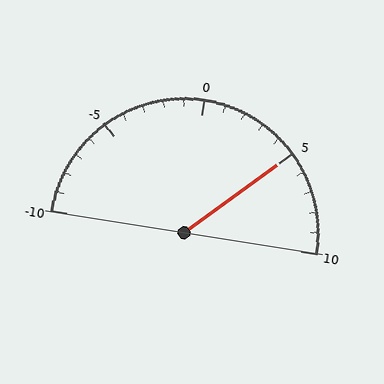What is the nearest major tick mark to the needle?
The nearest major tick mark is 5.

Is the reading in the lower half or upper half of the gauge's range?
The reading is in the upper half of the range (-10 to 10).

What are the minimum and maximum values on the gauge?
The gauge ranges from -10 to 10.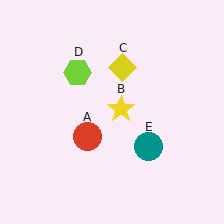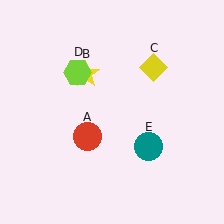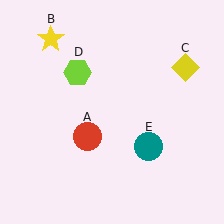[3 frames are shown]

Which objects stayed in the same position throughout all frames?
Red circle (object A) and lime hexagon (object D) and teal circle (object E) remained stationary.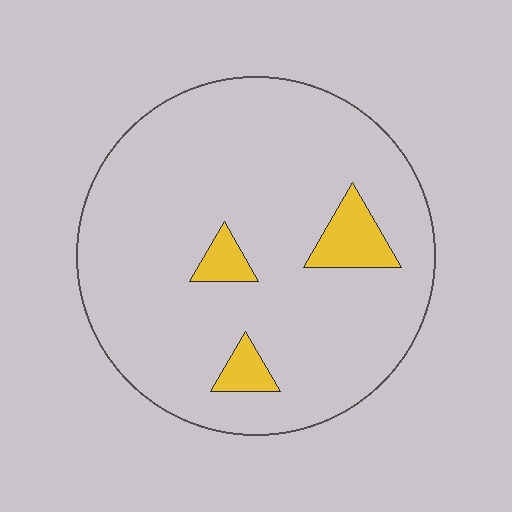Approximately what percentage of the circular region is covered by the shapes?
Approximately 10%.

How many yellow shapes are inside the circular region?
3.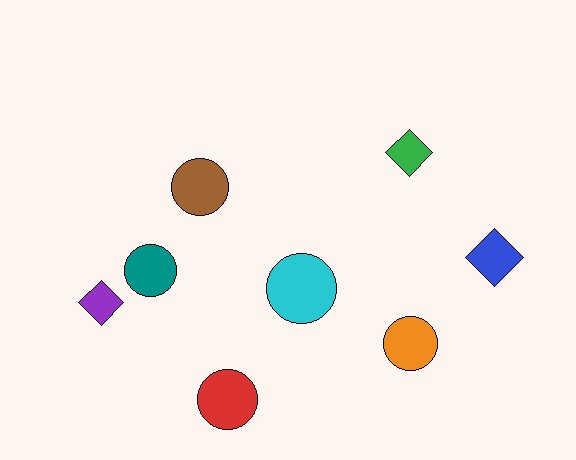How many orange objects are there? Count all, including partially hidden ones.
There is 1 orange object.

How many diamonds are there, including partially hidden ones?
There are 3 diamonds.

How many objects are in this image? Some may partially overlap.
There are 8 objects.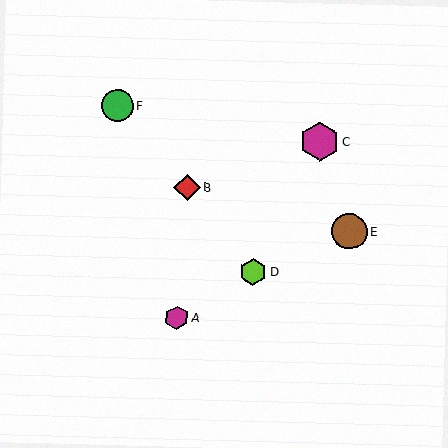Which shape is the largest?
The magenta hexagon (labeled C) is the largest.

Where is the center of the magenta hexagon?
The center of the magenta hexagon is at (320, 141).